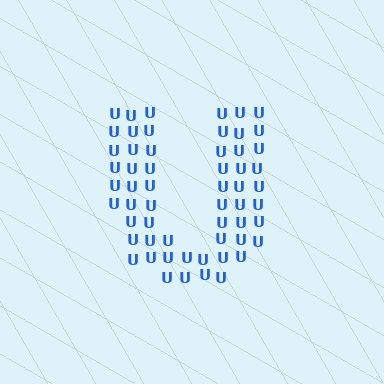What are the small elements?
The small elements are letter U's.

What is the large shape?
The large shape is the letter U.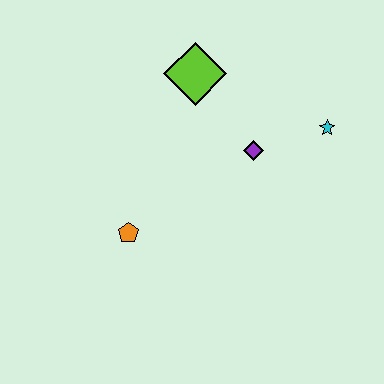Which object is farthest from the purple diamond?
The orange pentagon is farthest from the purple diamond.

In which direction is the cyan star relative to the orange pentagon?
The cyan star is to the right of the orange pentagon.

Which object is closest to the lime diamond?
The purple diamond is closest to the lime diamond.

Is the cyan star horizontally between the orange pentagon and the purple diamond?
No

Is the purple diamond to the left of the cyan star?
Yes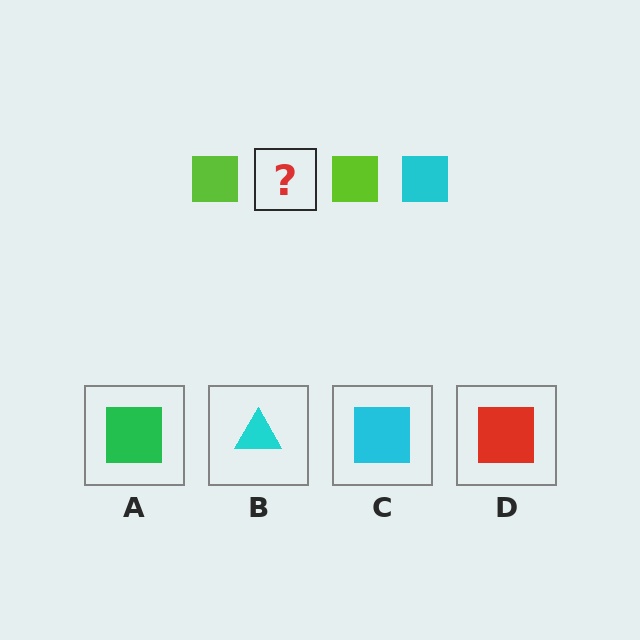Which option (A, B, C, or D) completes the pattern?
C.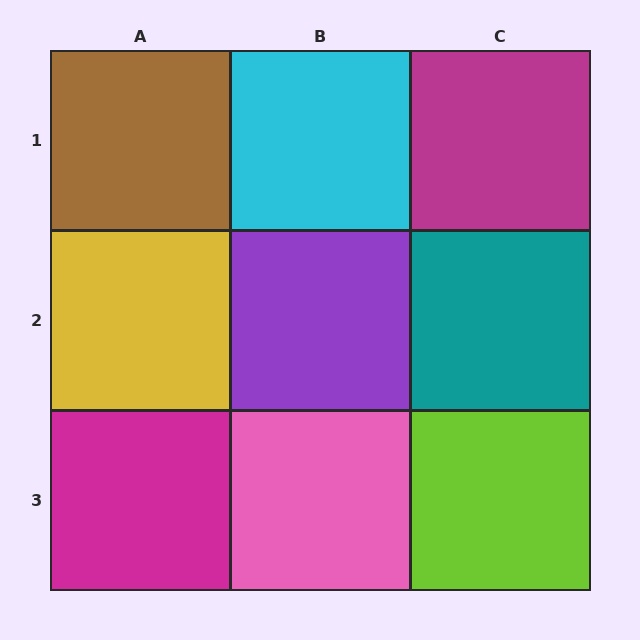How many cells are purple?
1 cell is purple.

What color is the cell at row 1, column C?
Magenta.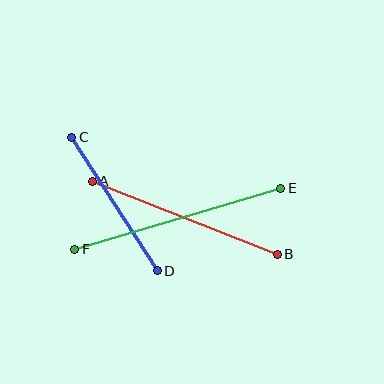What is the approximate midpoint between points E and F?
The midpoint is at approximately (178, 219) pixels.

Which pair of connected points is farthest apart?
Points E and F are farthest apart.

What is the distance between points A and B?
The distance is approximately 199 pixels.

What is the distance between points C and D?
The distance is approximately 159 pixels.